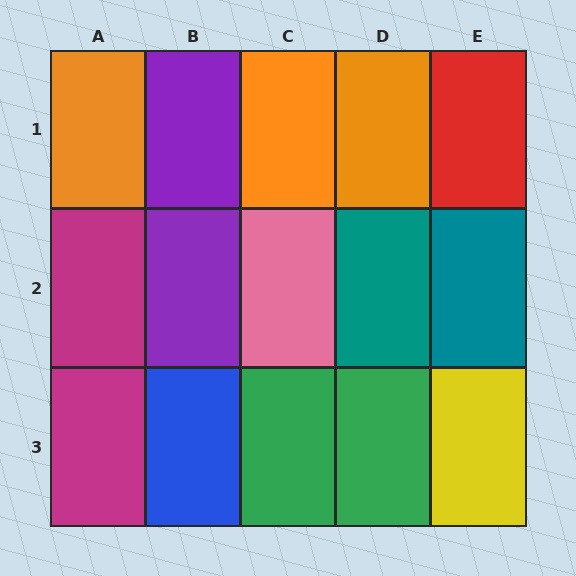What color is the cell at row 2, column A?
Magenta.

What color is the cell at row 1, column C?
Orange.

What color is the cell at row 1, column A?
Orange.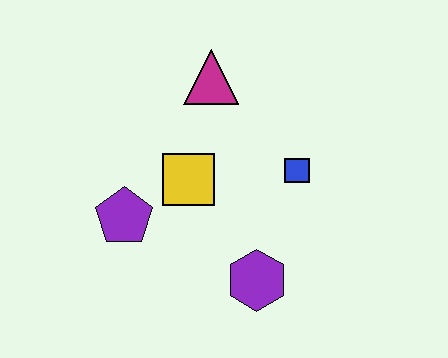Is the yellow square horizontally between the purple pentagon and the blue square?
Yes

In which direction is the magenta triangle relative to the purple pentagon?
The magenta triangle is above the purple pentagon.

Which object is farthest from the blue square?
The purple pentagon is farthest from the blue square.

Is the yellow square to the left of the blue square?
Yes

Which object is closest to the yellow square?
The purple pentagon is closest to the yellow square.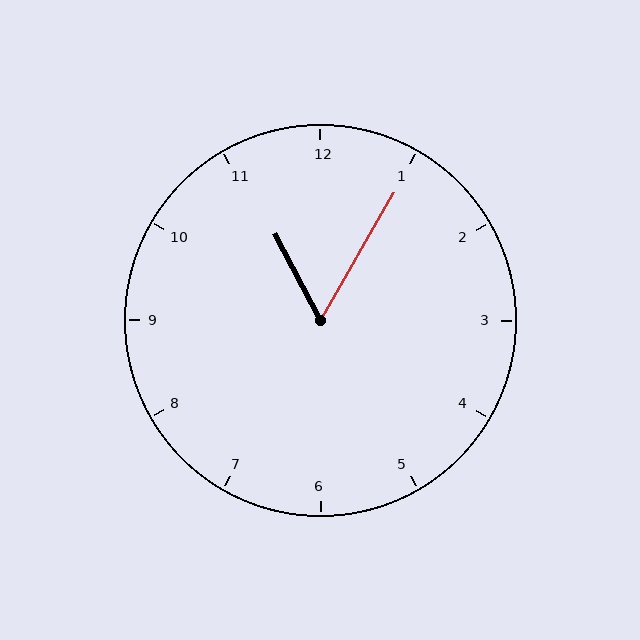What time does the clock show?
11:05.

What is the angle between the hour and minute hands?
Approximately 58 degrees.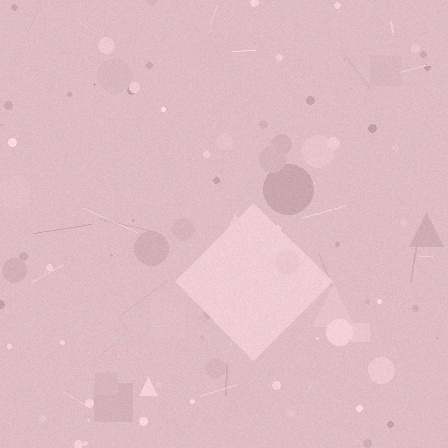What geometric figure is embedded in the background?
A diamond is embedded in the background.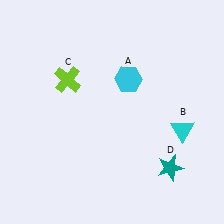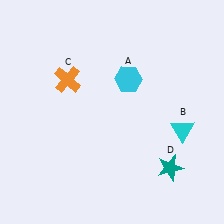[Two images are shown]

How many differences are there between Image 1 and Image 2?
There is 1 difference between the two images.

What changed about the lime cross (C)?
In Image 1, C is lime. In Image 2, it changed to orange.